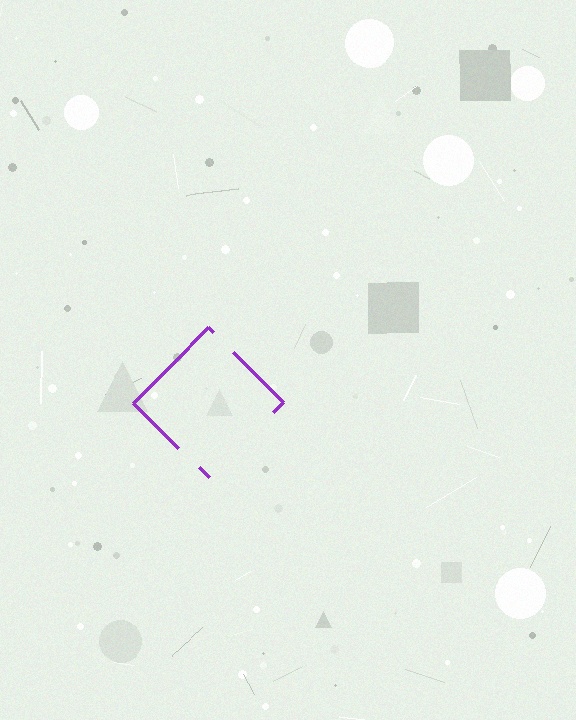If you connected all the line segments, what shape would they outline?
They would outline a diamond.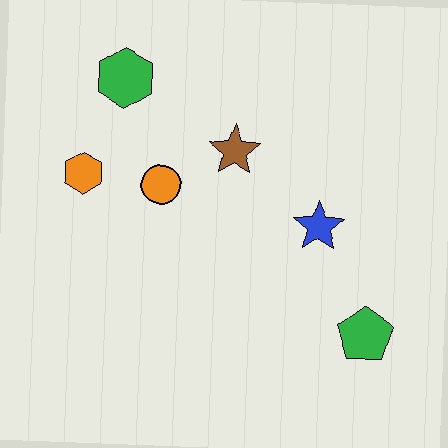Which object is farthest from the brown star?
The green pentagon is farthest from the brown star.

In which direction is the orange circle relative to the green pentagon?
The orange circle is to the left of the green pentagon.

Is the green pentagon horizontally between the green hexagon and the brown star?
No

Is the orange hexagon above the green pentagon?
Yes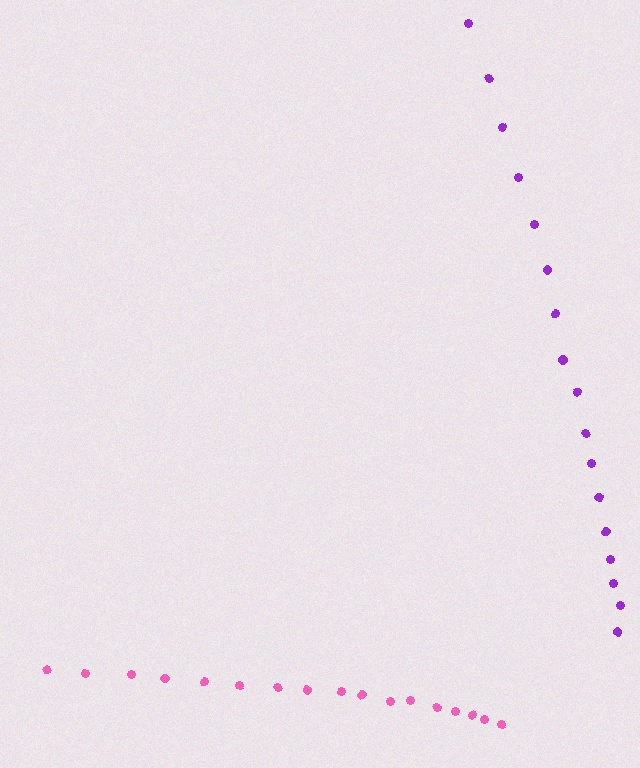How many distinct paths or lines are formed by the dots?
There are 2 distinct paths.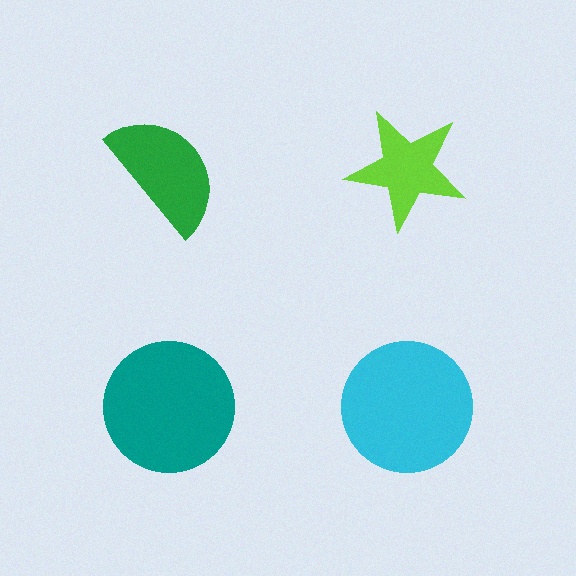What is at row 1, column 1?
A green semicircle.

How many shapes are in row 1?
2 shapes.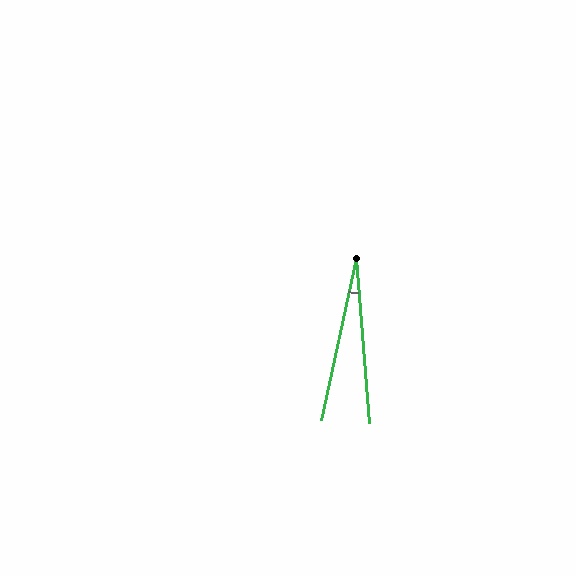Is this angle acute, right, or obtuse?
It is acute.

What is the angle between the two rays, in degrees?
Approximately 17 degrees.